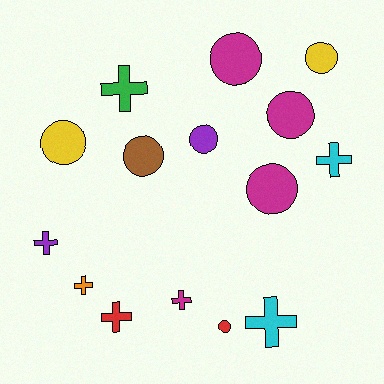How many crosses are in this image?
There are 7 crosses.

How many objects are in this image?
There are 15 objects.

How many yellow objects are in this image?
There are 2 yellow objects.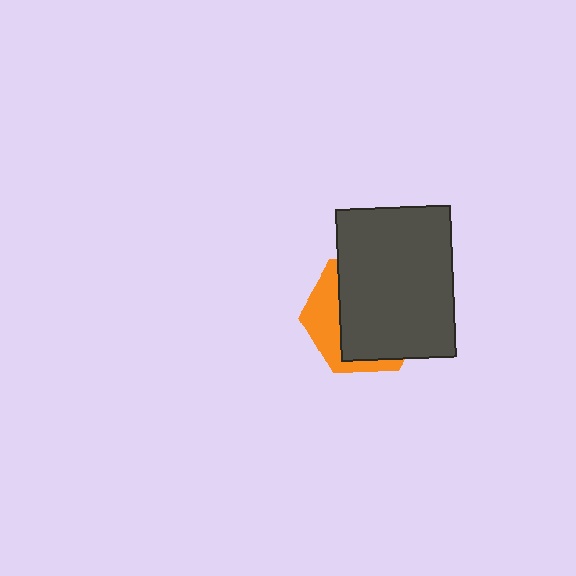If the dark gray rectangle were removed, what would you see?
You would see the complete orange hexagon.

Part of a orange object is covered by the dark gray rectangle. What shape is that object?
It is a hexagon.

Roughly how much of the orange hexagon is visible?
A small part of it is visible (roughly 31%).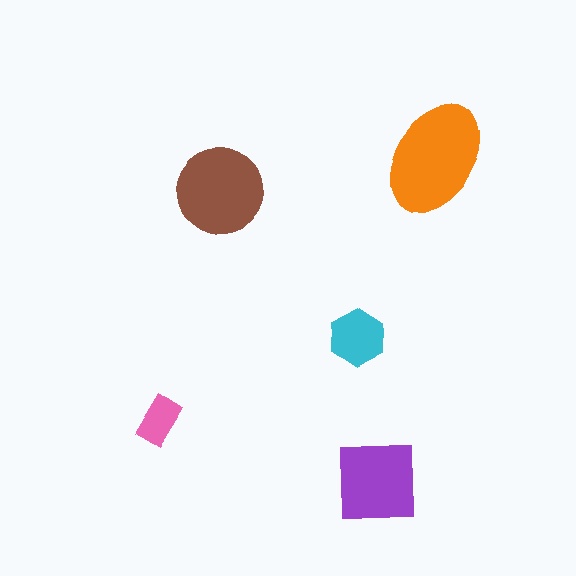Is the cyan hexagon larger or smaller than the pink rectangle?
Larger.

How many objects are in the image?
There are 5 objects in the image.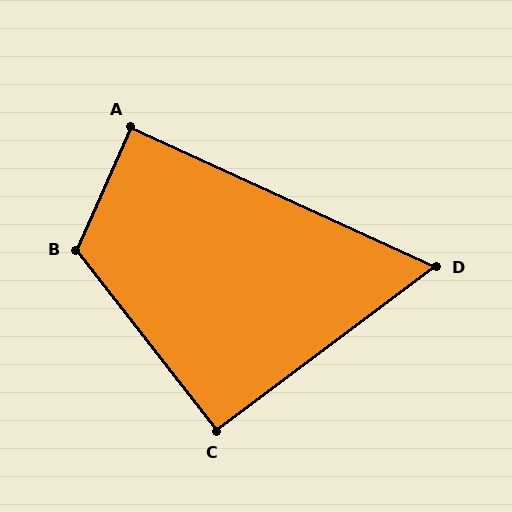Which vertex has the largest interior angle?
B, at approximately 118 degrees.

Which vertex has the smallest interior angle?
D, at approximately 62 degrees.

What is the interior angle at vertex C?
Approximately 91 degrees (approximately right).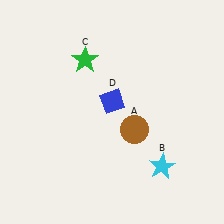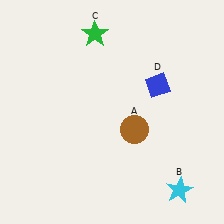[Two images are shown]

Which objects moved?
The objects that moved are: the cyan star (B), the green star (C), the blue diamond (D).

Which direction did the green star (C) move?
The green star (C) moved up.